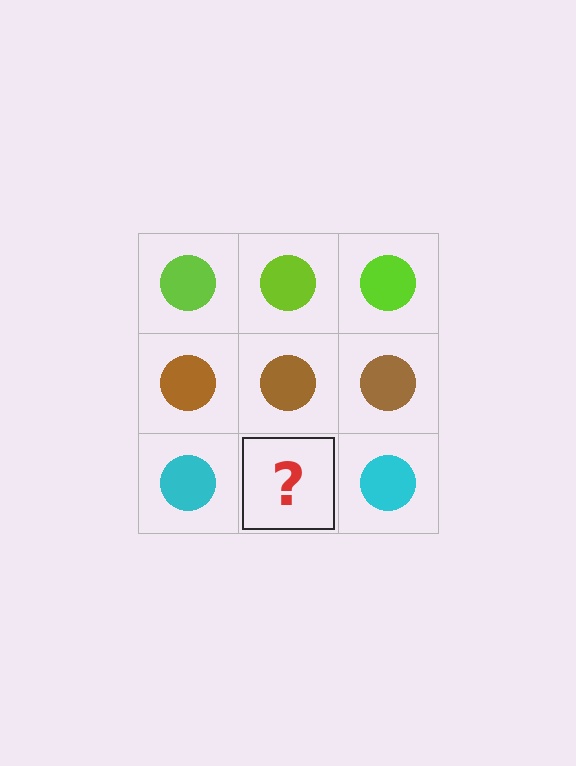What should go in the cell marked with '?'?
The missing cell should contain a cyan circle.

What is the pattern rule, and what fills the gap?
The rule is that each row has a consistent color. The gap should be filled with a cyan circle.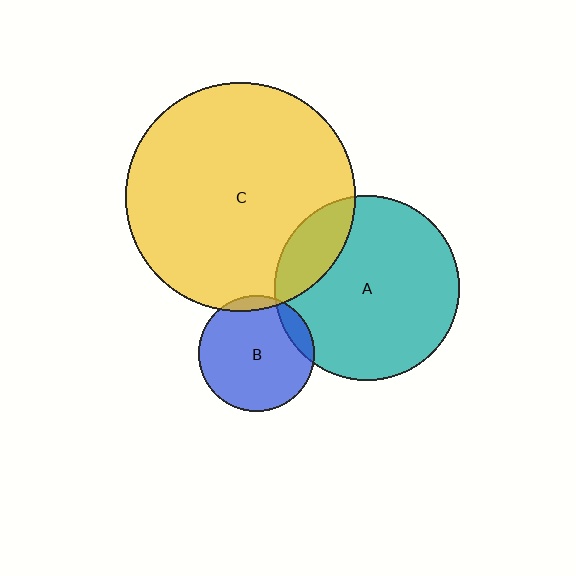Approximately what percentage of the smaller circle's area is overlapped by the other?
Approximately 20%.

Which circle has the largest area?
Circle C (yellow).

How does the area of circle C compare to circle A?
Approximately 1.5 times.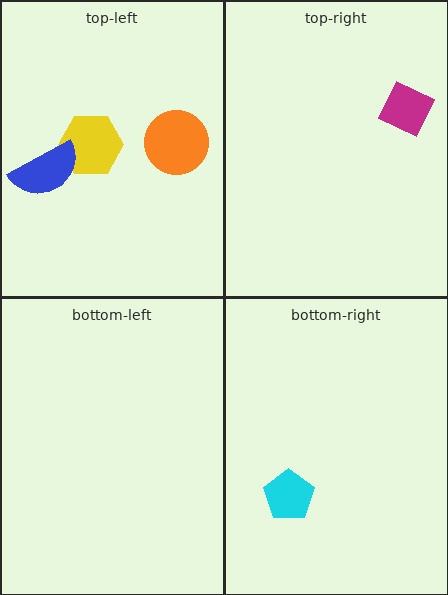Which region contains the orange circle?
The top-left region.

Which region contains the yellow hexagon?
The top-left region.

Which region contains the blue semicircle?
The top-left region.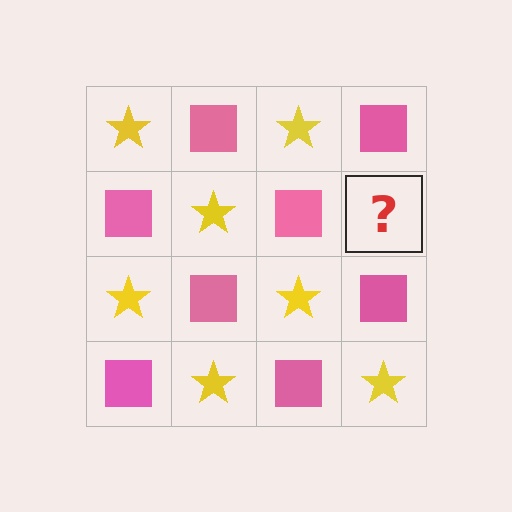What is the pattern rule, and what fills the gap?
The rule is that it alternates yellow star and pink square in a checkerboard pattern. The gap should be filled with a yellow star.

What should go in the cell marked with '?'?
The missing cell should contain a yellow star.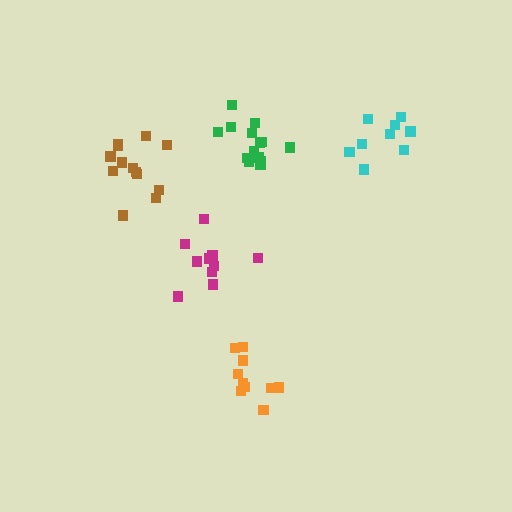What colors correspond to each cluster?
The clusters are colored: green, brown, magenta, orange, cyan.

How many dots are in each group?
Group 1: 14 dots, Group 2: 13 dots, Group 3: 10 dots, Group 4: 10 dots, Group 5: 9 dots (56 total).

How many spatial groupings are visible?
There are 5 spatial groupings.